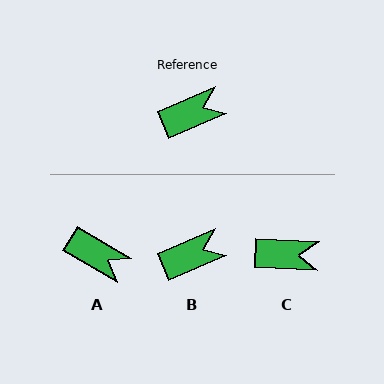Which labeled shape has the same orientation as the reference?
B.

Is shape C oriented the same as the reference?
No, it is off by about 26 degrees.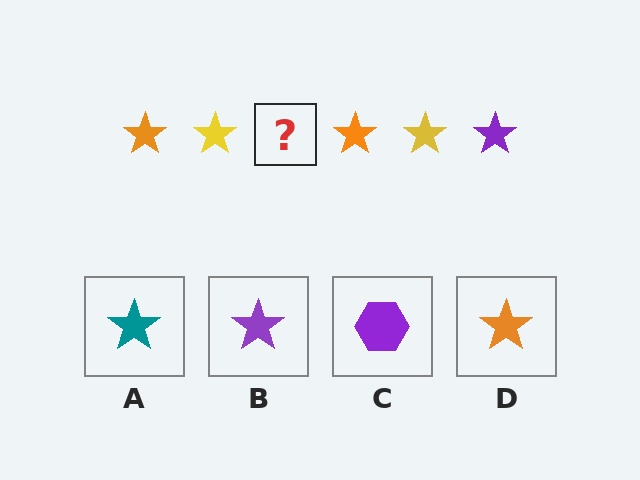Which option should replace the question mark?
Option B.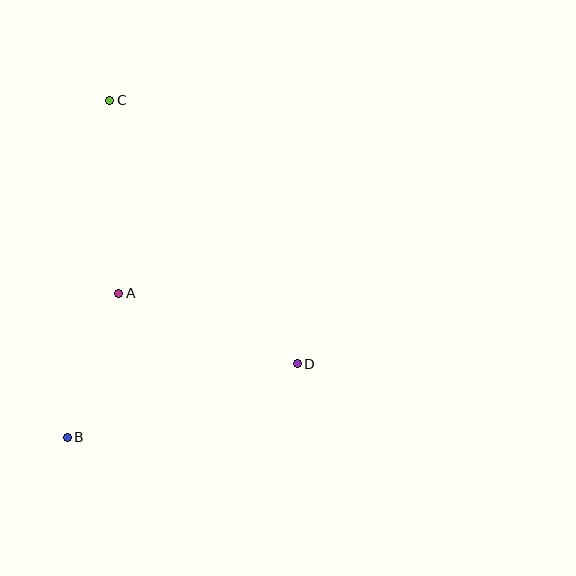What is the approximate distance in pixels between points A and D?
The distance between A and D is approximately 192 pixels.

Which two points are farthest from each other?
Points B and C are farthest from each other.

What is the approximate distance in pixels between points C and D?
The distance between C and D is approximately 324 pixels.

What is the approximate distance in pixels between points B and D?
The distance between B and D is approximately 242 pixels.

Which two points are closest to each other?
Points A and B are closest to each other.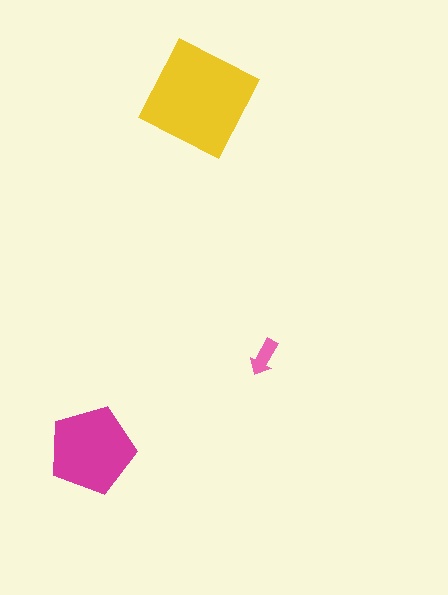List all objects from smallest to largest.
The pink arrow, the magenta pentagon, the yellow diamond.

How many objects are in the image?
There are 3 objects in the image.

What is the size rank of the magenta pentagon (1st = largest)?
2nd.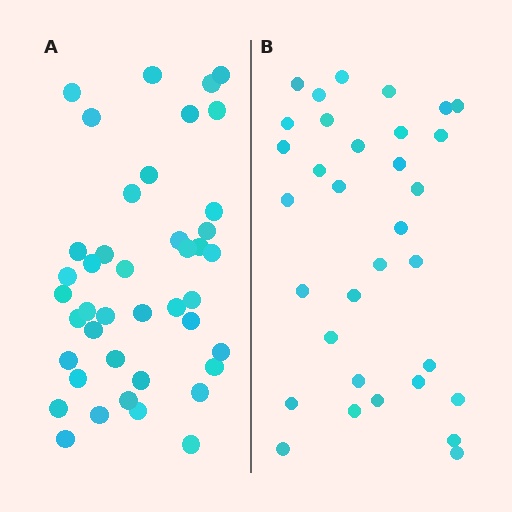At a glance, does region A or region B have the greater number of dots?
Region A (the left region) has more dots.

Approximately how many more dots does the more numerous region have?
Region A has roughly 8 or so more dots than region B.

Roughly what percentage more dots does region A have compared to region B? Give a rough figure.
About 25% more.